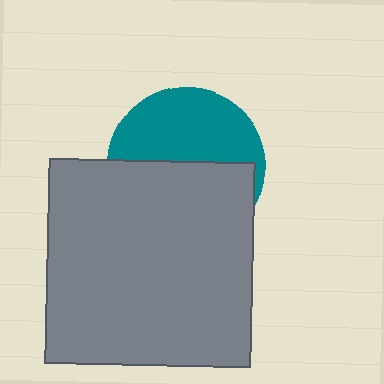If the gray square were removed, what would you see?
You would see the complete teal circle.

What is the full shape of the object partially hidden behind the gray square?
The partially hidden object is a teal circle.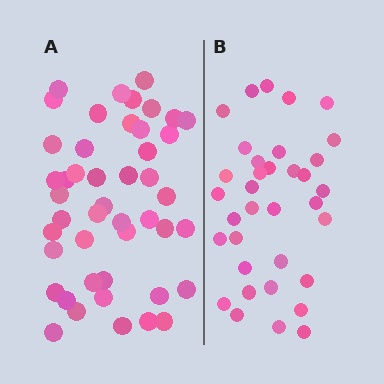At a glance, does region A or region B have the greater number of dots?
Region A (the left region) has more dots.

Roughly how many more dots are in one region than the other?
Region A has roughly 12 or so more dots than region B.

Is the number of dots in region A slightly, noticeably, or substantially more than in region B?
Region A has noticeably more, but not dramatically so. The ratio is roughly 1.3 to 1.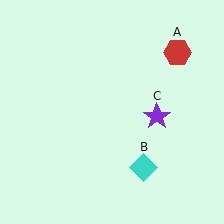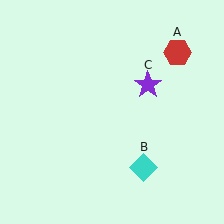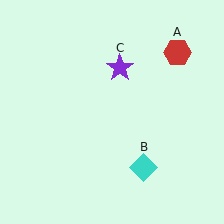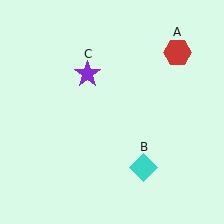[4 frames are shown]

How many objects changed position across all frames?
1 object changed position: purple star (object C).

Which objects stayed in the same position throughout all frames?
Red hexagon (object A) and cyan diamond (object B) remained stationary.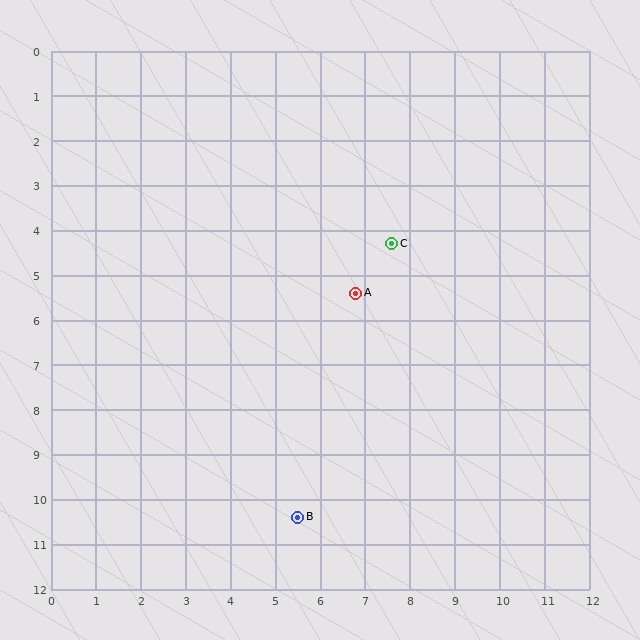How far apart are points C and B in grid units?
Points C and B are about 6.5 grid units apart.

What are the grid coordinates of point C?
Point C is at approximately (7.6, 4.3).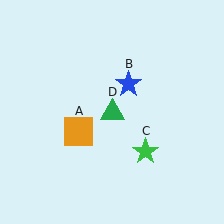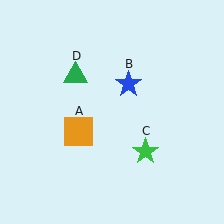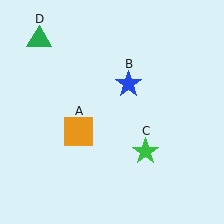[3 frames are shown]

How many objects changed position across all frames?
1 object changed position: green triangle (object D).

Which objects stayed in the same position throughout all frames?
Orange square (object A) and blue star (object B) and green star (object C) remained stationary.